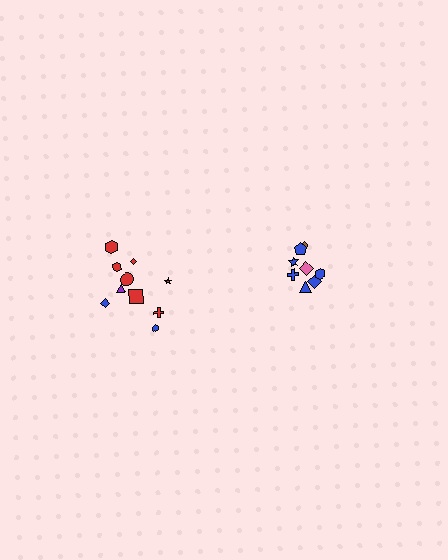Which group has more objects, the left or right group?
The left group.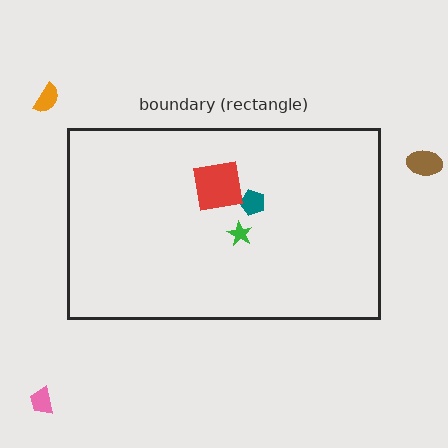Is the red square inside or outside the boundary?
Inside.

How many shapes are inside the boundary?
3 inside, 3 outside.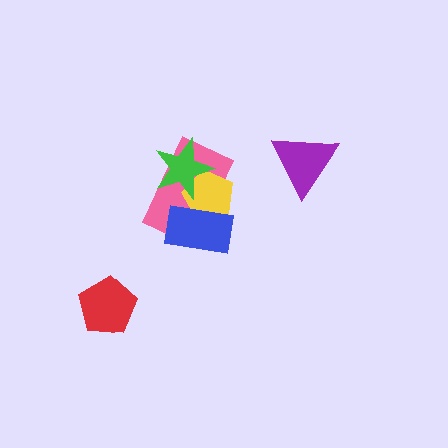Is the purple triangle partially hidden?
No, no other shape covers it.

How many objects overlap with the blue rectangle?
2 objects overlap with the blue rectangle.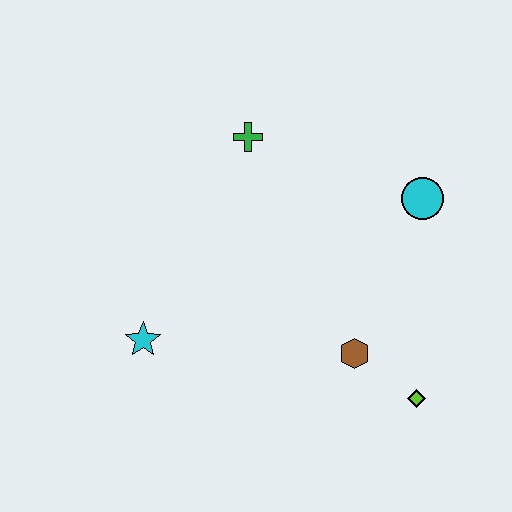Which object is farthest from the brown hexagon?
The green cross is farthest from the brown hexagon.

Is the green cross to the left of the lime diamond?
Yes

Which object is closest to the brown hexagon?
The lime diamond is closest to the brown hexagon.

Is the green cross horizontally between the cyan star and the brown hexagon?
Yes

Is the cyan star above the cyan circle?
No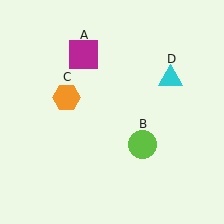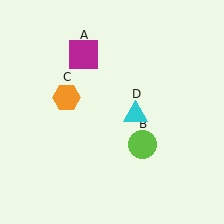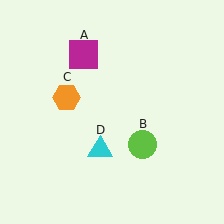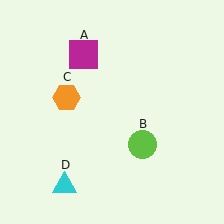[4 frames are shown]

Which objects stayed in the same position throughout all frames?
Magenta square (object A) and lime circle (object B) and orange hexagon (object C) remained stationary.